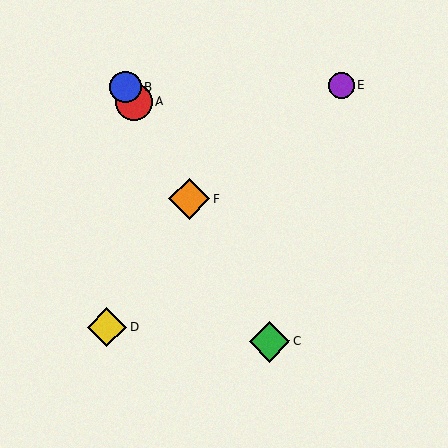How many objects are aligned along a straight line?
4 objects (A, B, C, F) are aligned along a straight line.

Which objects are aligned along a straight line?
Objects A, B, C, F are aligned along a straight line.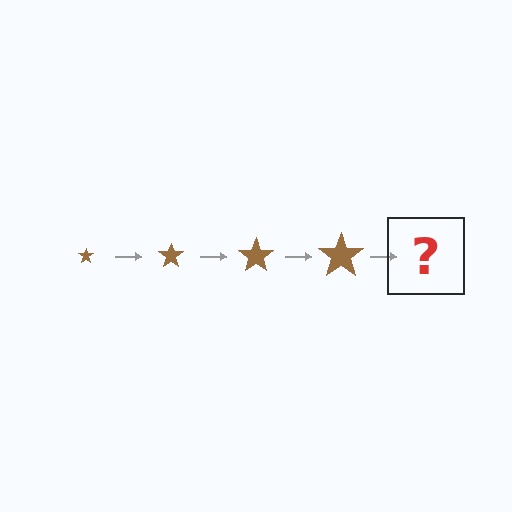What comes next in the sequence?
The next element should be a brown star, larger than the previous one.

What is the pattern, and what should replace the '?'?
The pattern is that the star gets progressively larger each step. The '?' should be a brown star, larger than the previous one.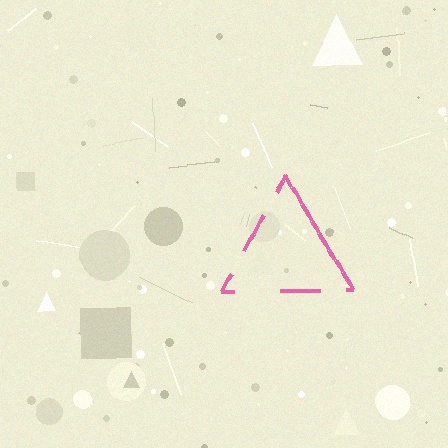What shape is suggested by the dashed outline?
The dashed outline suggests a triangle.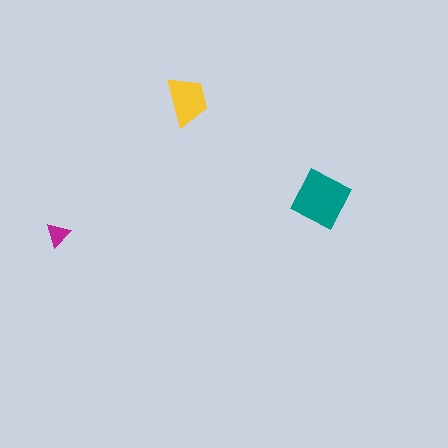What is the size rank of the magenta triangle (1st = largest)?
3rd.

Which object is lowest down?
The magenta triangle is bottommost.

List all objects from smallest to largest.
The magenta triangle, the yellow trapezoid, the teal square.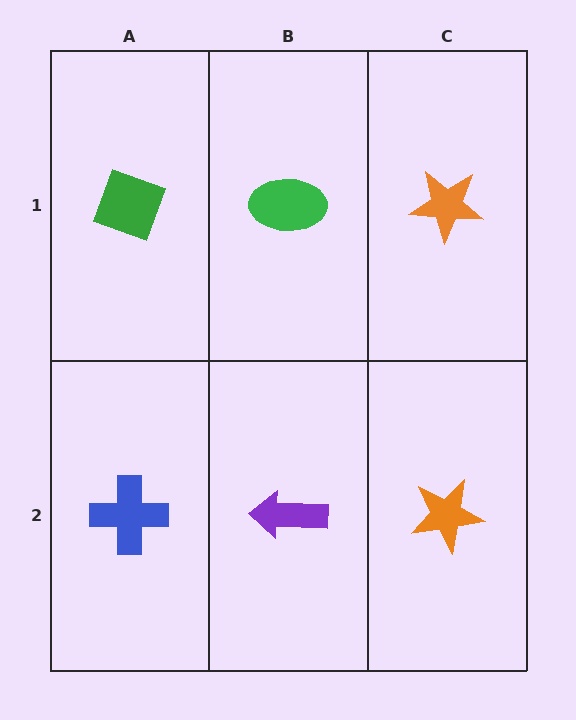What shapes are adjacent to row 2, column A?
A green diamond (row 1, column A), a purple arrow (row 2, column B).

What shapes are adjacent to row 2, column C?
An orange star (row 1, column C), a purple arrow (row 2, column B).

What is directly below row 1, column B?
A purple arrow.